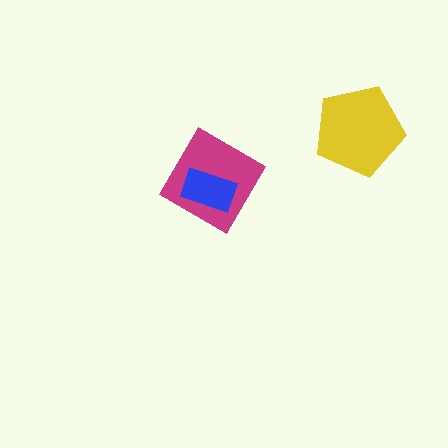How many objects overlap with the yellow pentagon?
0 objects overlap with the yellow pentagon.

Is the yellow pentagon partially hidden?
No, no other shape covers it.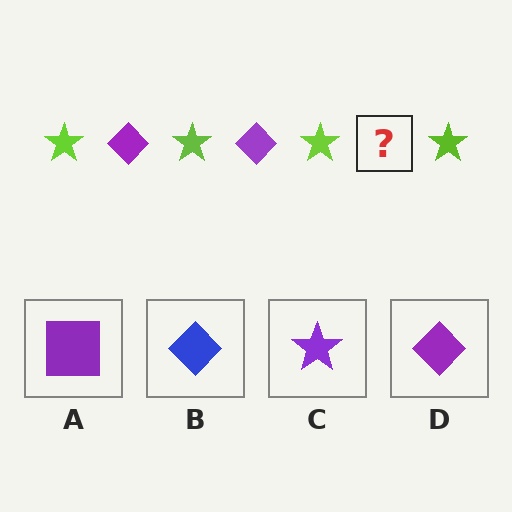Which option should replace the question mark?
Option D.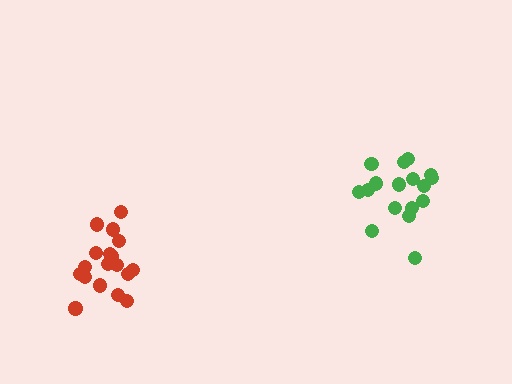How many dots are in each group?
Group 1: 18 dots, Group 2: 17 dots (35 total).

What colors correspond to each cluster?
The clusters are colored: red, green.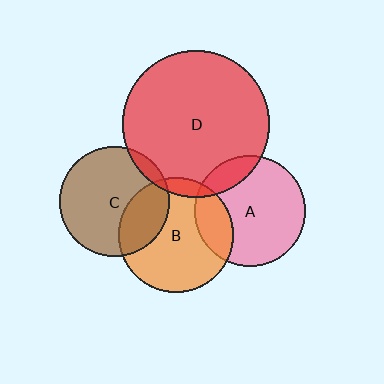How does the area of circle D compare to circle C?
Approximately 1.8 times.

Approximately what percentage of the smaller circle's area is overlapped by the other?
Approximately 20%.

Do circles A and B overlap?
Yes.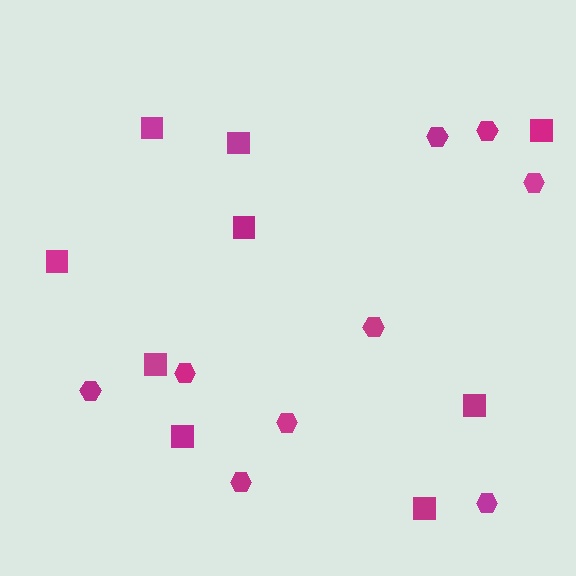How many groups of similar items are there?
There are 2 groups: one group of squares (9) and one group of hexagons (9).